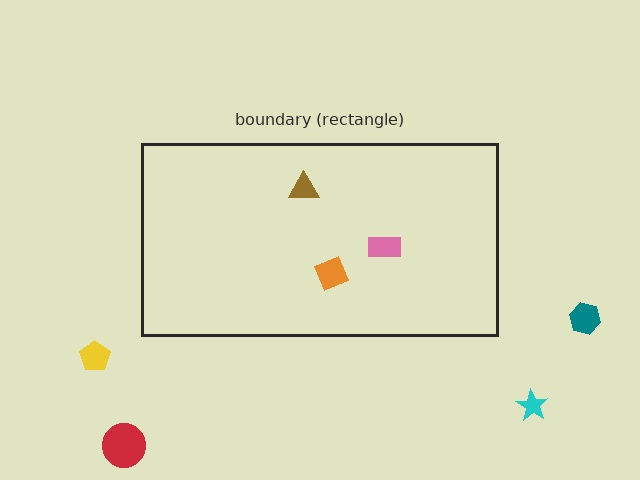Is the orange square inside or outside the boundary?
Inside.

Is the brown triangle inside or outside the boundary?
Inside.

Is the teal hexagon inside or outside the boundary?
Outside.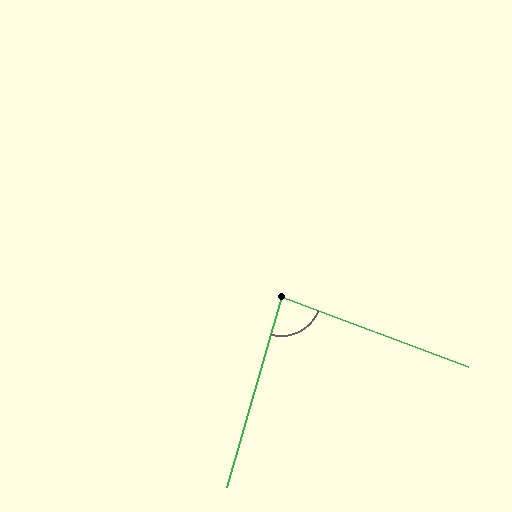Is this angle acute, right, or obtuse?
It is approximately a right angle.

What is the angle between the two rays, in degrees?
Approximately 86 degrees.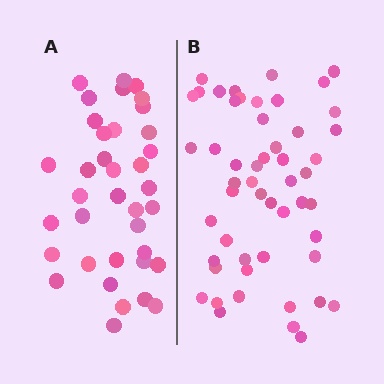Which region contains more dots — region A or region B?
Region B (the right region) has more dots.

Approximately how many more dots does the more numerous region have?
Region B has approximately 15 more dots than region A.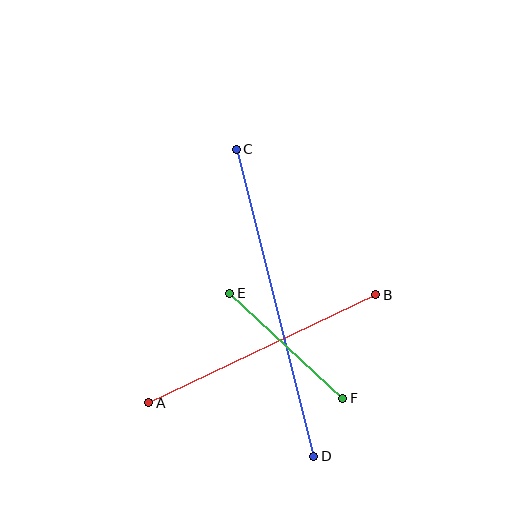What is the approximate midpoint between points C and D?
The midpoint is at approximately (275, 303) pixels.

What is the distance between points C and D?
The distance is approximately 316 pixels.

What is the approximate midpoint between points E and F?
The midpoint is at approximately (286, 346) pixels.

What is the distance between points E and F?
The distance is approximately 154 pixels.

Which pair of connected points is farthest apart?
Points C and D are farthest apart.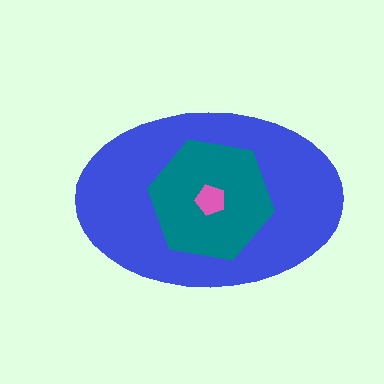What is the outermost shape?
The blue ellipse.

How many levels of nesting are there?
3.